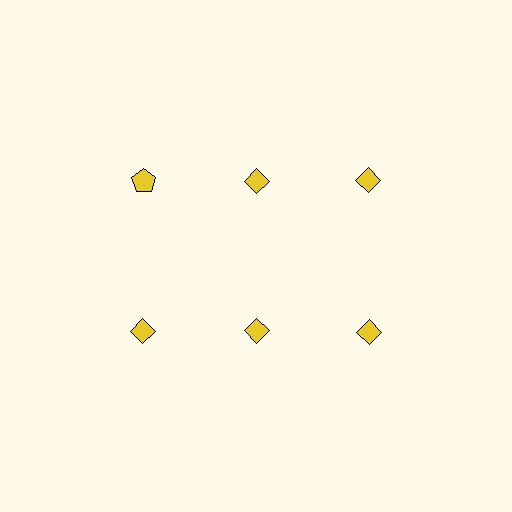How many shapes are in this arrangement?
There are 6 shapes arranged in a grid pattern.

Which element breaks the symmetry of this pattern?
The yellow pentagon in the top row, leftmost column breaks the symmetry. All other shapes are yellow diamonds.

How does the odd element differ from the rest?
It has a different shape: pentagon instead of diamond.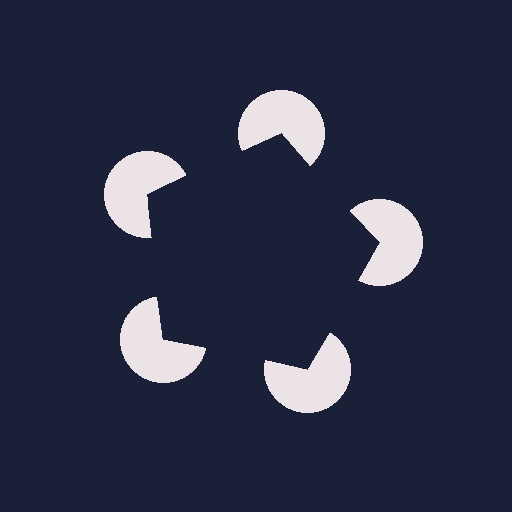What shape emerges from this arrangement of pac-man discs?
An illusory pentagon — its edges are inferred from the aligned wedge cuts in the pac-man discs, not physically drawn.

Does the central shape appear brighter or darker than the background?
It typically appears slightly darker than the background, even though no actual brightness change is drawn.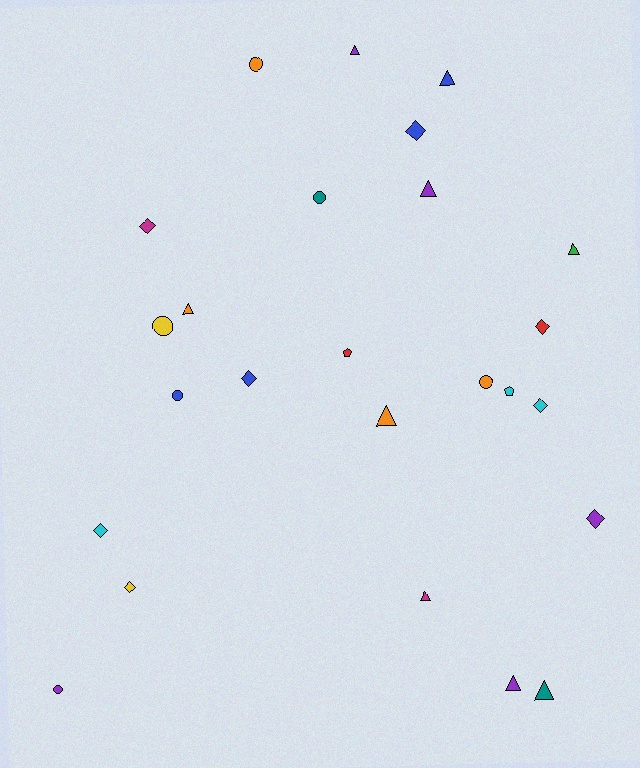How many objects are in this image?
There are 25 objects.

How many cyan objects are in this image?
There are 3 cyan objects.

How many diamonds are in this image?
There are 8 diamonds.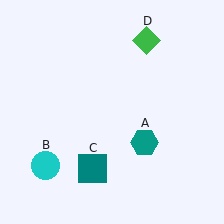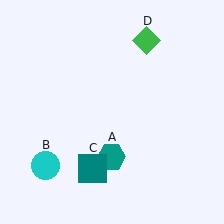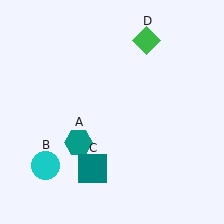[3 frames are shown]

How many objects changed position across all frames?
1 object changed position: teal hexagon (object A).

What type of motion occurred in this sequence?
The teal hexagon (object A) rotated clockwise around the center of the scene.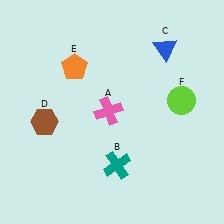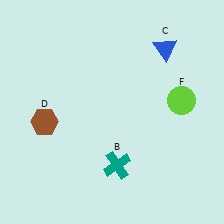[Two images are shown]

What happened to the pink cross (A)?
The pink cross (A) was removed in Image 2. It was in the top-left area of Image 1.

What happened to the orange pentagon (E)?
The orange pentagon (E) was removed in Image 2. It was in the top-left area of Image 1.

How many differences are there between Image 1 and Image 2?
There are 2 differences between the two images.